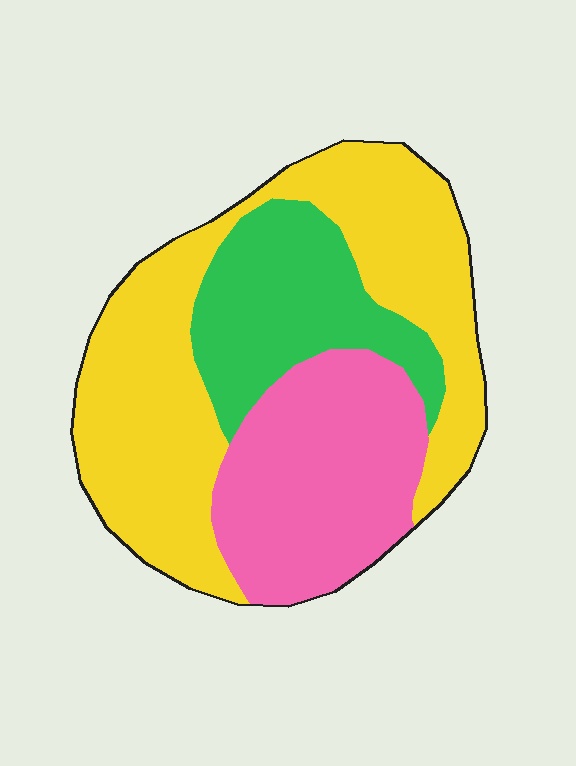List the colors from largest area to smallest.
From largest to smallest: yellow, pink, green.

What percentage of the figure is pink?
Pink takes up about one quarter (1/4) of the figure.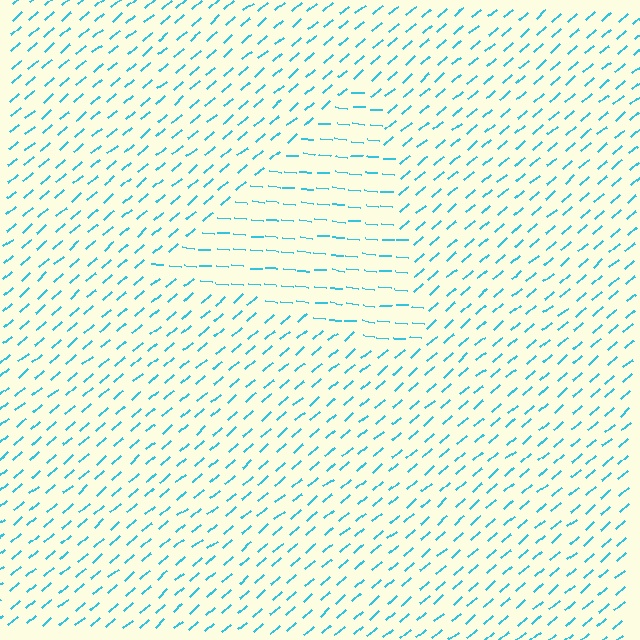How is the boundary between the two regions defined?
The boundary is defined purely by a change in line orientation (approximately 45 degrees difference). All lines are the same color and thickness.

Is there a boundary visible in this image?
Yes, there is a texture boundary formed by a change in line orientation.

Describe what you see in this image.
The image is filled with small cyan line segments. A triangle region in the image has lines oriented differently from the surrounding lines, creating a visible texture boundary.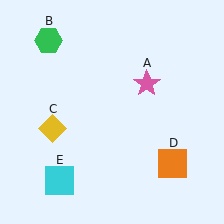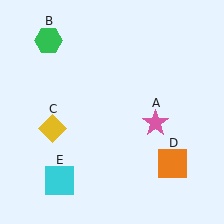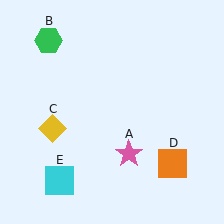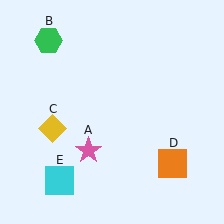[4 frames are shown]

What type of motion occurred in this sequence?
The pink star (object A) rotated clockwise around the center of the scene.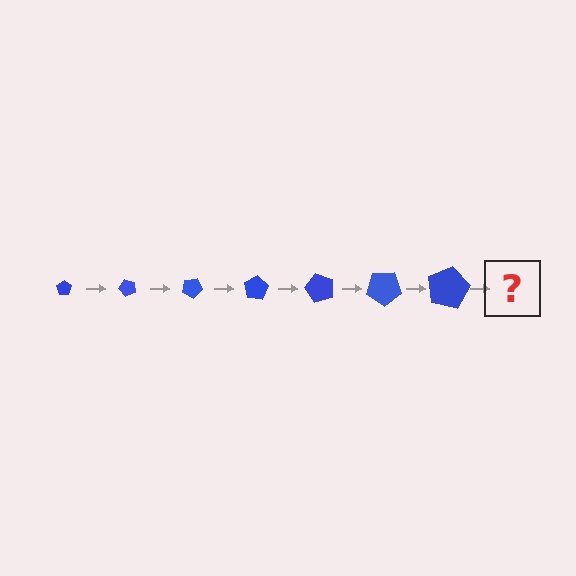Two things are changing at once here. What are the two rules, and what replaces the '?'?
The two rules are that the pentagon grows larger each step and it rotates 50 degrees each step. The '?' should be a pentagon, larger than the previous one and rotated 350 degrees from the start.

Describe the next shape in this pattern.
It should be a pentagon, larger than the previous one and rotated 350 degrees from the start.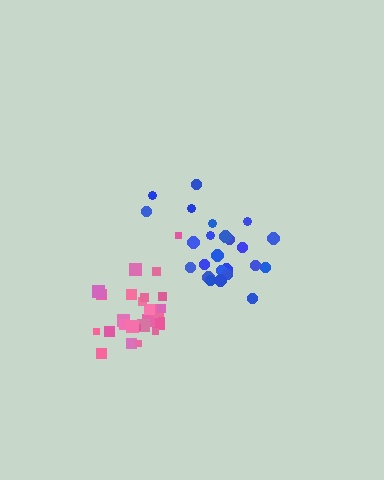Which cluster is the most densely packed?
Pink.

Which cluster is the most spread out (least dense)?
Blue.